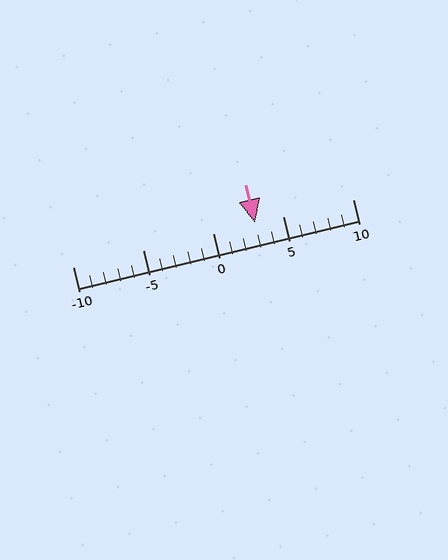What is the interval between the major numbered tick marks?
The major tick marks are spaced 5 units apart.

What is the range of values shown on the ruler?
The ruler shows values from -10 to 10.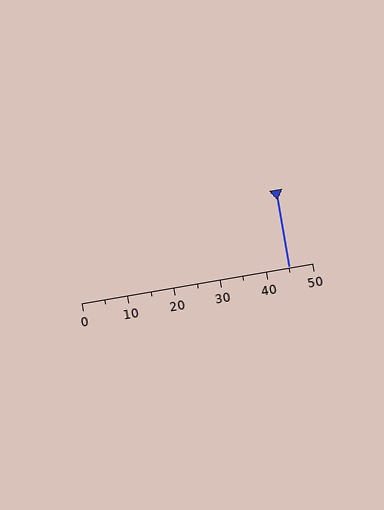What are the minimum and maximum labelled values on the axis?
The axis runs from 0 to 50.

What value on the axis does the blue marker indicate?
The marker indicates approximately 45.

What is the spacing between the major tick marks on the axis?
The major ticks are spaced 10 apart.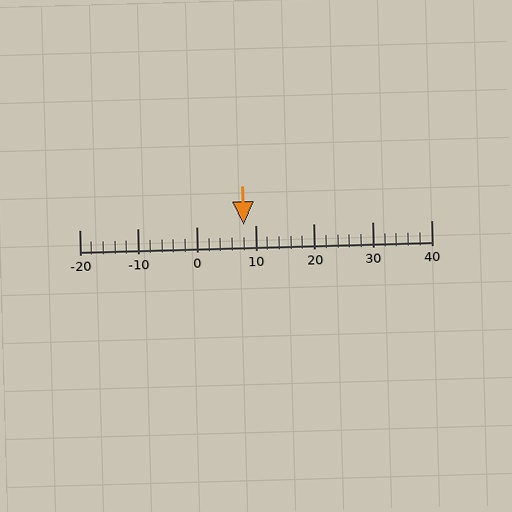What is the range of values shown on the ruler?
The ruler shows values from -20 to 40.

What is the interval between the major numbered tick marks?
The major tick marks are spaced 10 units apart.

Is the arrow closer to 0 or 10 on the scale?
The arrow is closer to 10.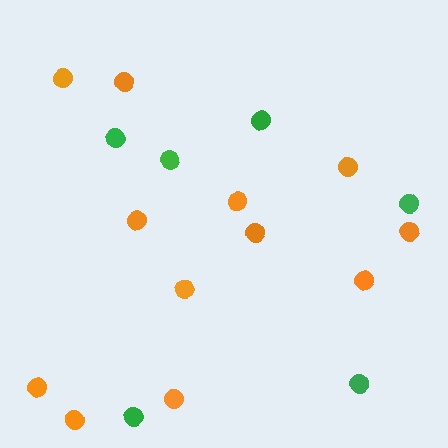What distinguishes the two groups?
There are 2 groups: one group of orange circles (12) and one group of green circles (6).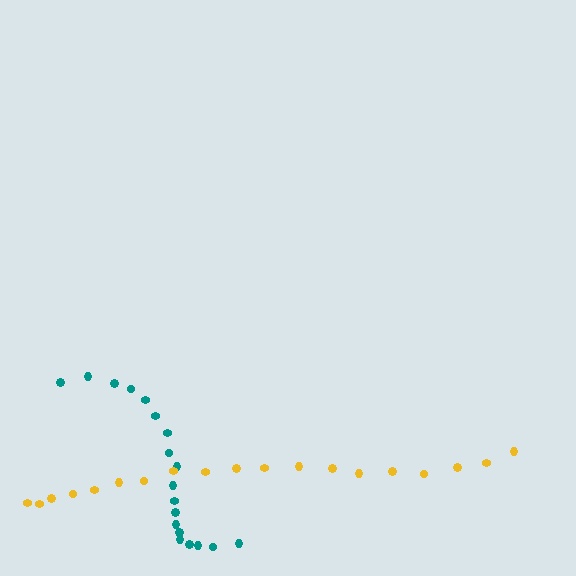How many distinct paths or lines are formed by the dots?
There are 2 distinct paths.